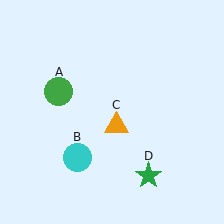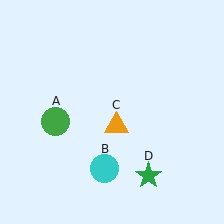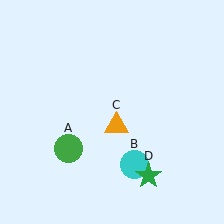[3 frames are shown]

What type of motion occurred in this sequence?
The green circle (object A), cyan circle (object B) rotated counterclockwise around the center of the scene.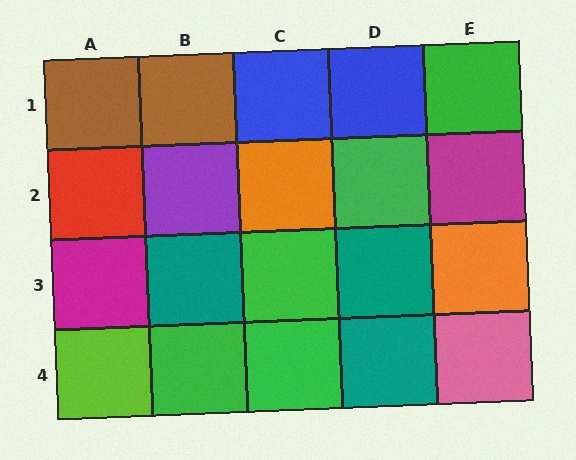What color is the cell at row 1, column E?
Green.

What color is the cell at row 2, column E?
Magenta.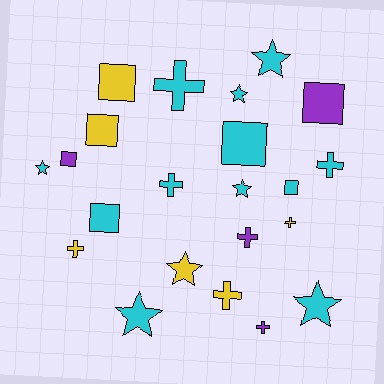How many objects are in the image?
There are 22 objects.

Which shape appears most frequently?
Cross, with 8 objects.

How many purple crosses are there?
There are 2 purple crosses.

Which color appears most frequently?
Cyan, with 12 objects.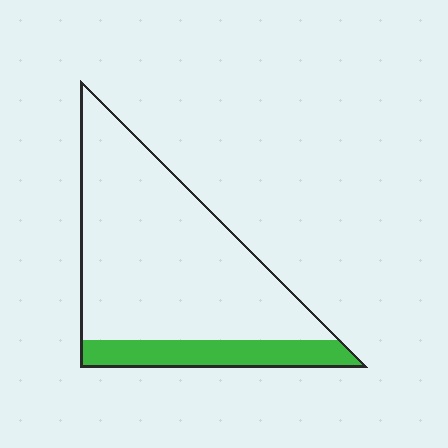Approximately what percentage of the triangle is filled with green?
Approximately 20%.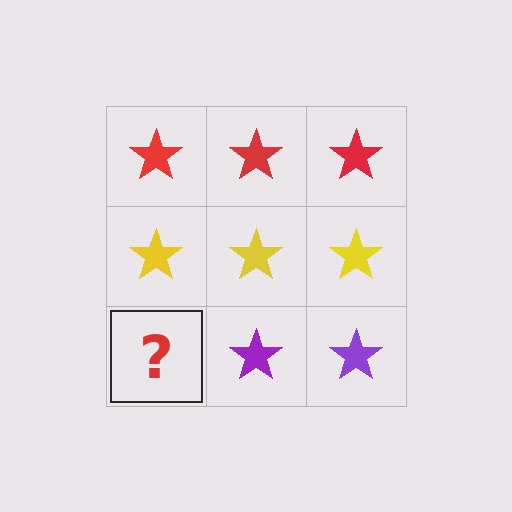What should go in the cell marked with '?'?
The missing cell should contain a purple star.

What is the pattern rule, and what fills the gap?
The rule is that each row has a consistent color. The gap should be filled with a purple star.